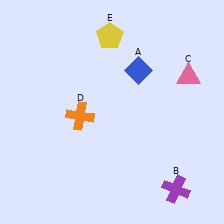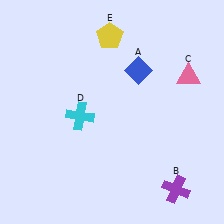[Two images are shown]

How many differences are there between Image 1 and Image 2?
There is 1 difference between the two images.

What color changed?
The cross (D) changed from orange in Image 1 to cyan in Image 2.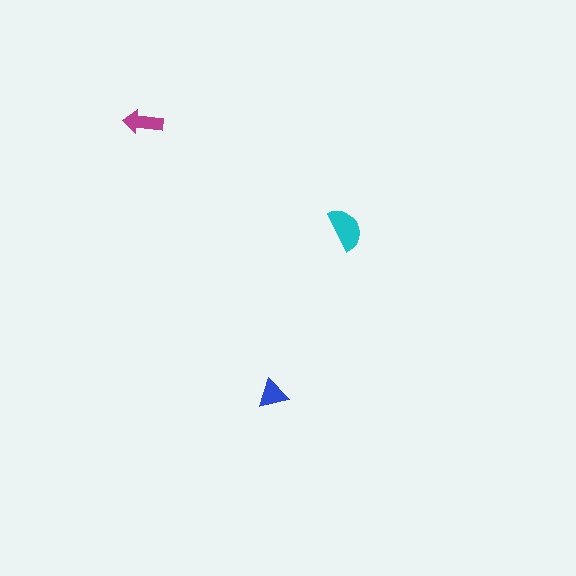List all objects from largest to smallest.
The cyan semicircle, the magenta arrow, the blue triangle.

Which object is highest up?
The magenta arrow is topmost.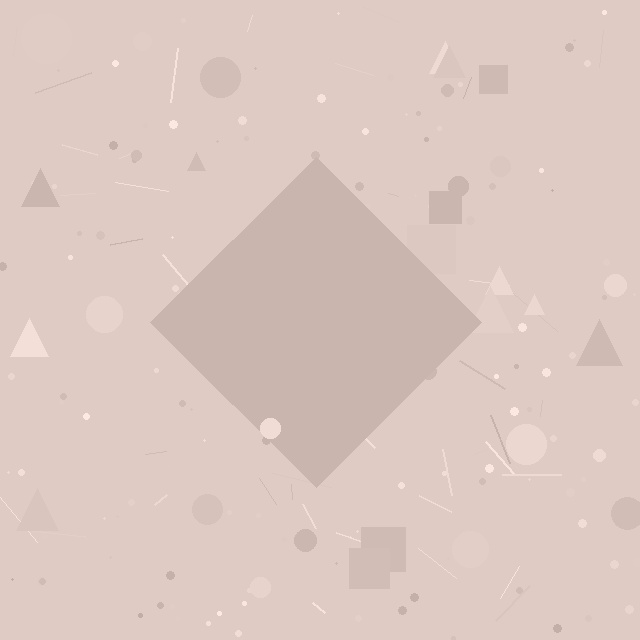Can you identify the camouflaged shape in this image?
The camouflaged shape is a diamond.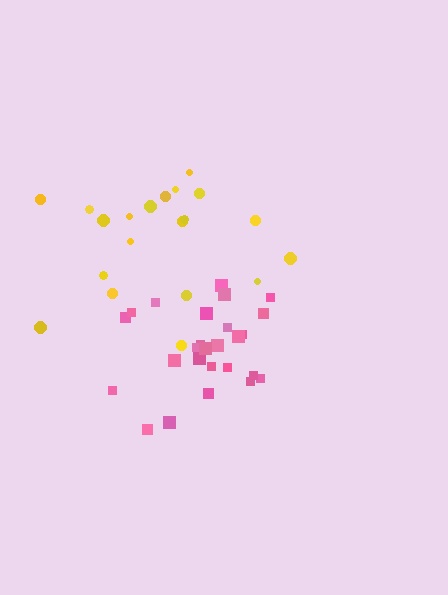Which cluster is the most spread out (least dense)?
Yellow.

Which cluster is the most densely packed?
Pink.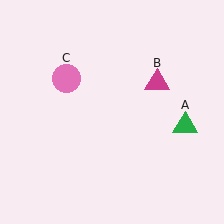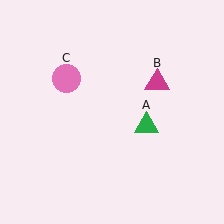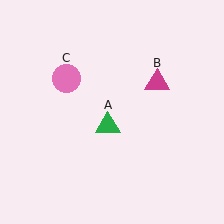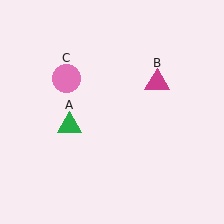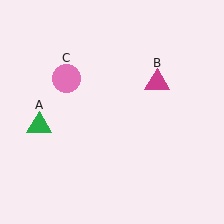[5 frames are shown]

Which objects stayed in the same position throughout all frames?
Magenta triangle (object B) and pink circle (object C) remained stationary.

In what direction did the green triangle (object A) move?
The green triangle (object A) moved left.